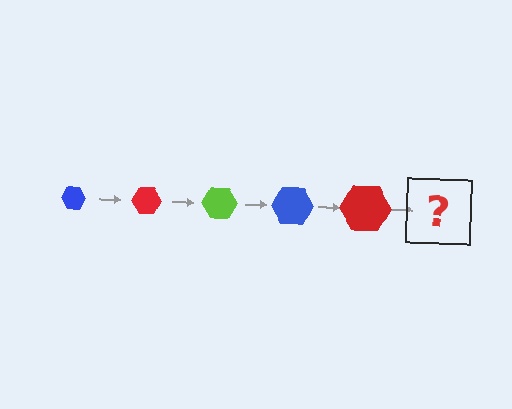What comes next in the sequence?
The next element should be a lime hexagon, larger than the previous one.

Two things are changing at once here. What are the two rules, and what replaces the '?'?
The two rules are that the hexagon grows larger each step and the color cycles through blue, red, and lime. The '?' should be a lime hexagon, larger than the previous one.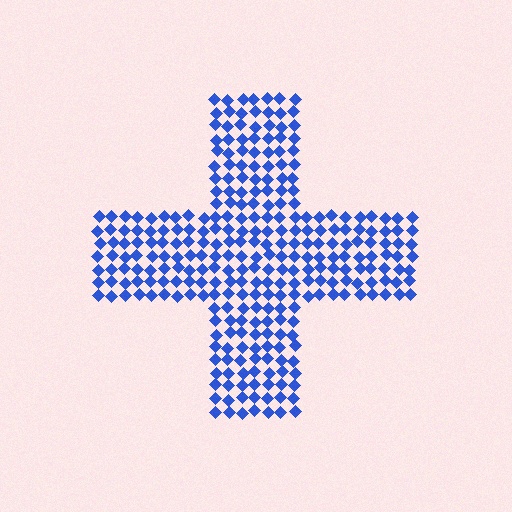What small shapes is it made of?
It is made of small diamonds.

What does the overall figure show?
The overall figure shows a cross.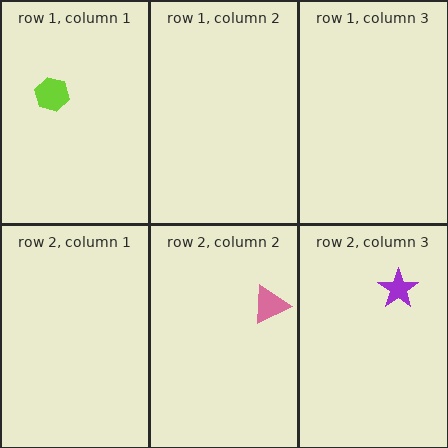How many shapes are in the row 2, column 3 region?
1.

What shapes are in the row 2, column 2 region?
The pink triangle.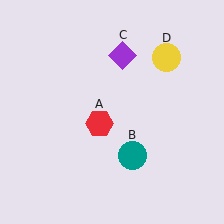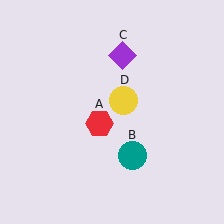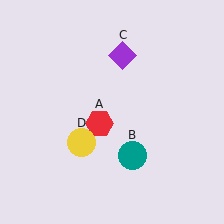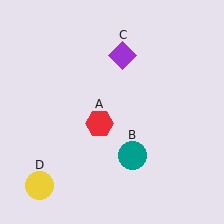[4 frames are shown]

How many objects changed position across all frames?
1 object changed position: yellow circle (object D).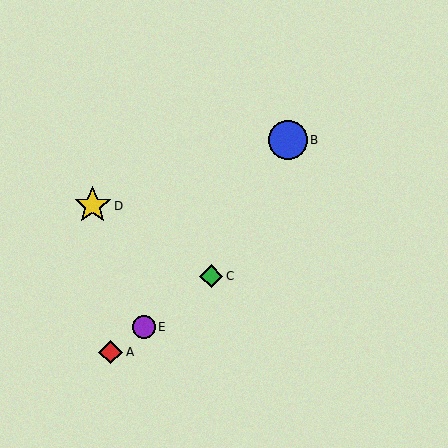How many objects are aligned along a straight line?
3 objects (A, C, E) are aligned along a straight line.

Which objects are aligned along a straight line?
Objects A, C, E are aligned along a straight line.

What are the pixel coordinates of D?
Object D is at (93, 206).